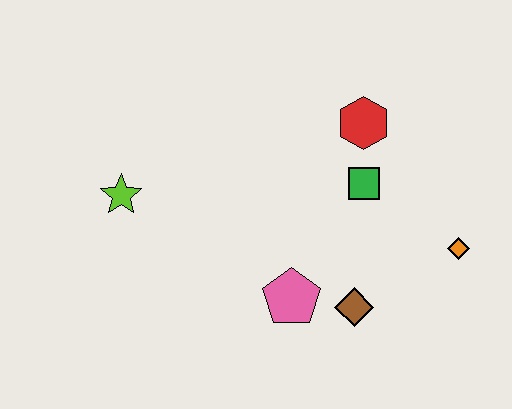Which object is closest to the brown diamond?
The pink pentagon is closest to the brown diamond.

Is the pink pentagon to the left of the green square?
Yes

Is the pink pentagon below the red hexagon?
Yes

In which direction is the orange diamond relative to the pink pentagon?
The orange diamond is to the right of the pink pentagon.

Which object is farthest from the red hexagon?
The lime star is farthest from the red hexagon.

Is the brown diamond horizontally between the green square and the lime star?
Yes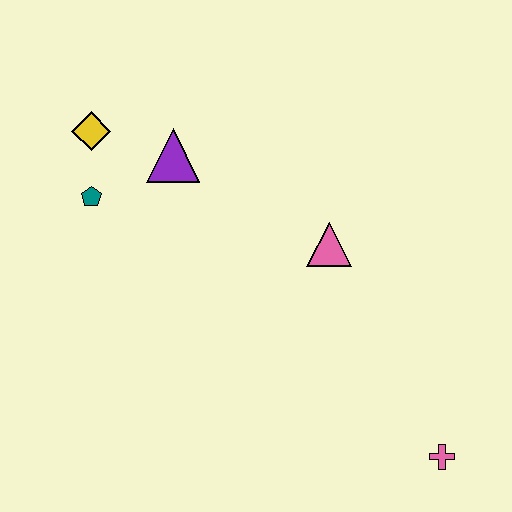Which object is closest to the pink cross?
The pink triangle is closest to the pink cross.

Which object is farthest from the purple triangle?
The pink cross is farthest from the purple triangle.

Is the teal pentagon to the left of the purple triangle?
Yes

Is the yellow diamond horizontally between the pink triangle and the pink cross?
No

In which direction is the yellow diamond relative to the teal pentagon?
The yellow diamond is above the teal pentagon.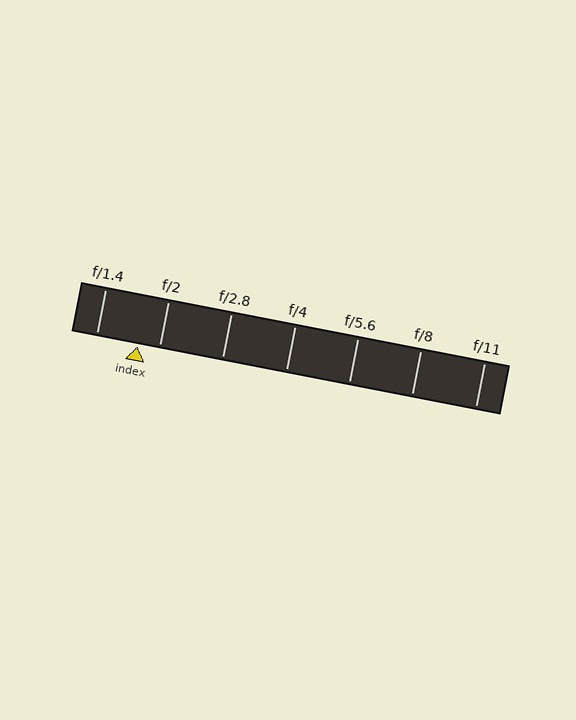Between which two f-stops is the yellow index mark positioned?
The index mark is between f/1.4 and f/2.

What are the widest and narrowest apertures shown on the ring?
The widest aperture shown is f/1.4 and the narrowest is f/11.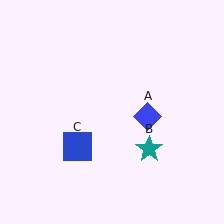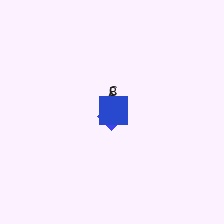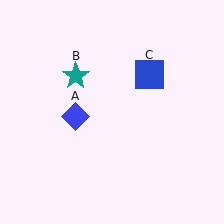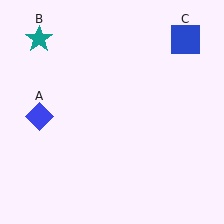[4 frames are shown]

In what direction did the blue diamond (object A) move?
The blue diamond (object A) moved left.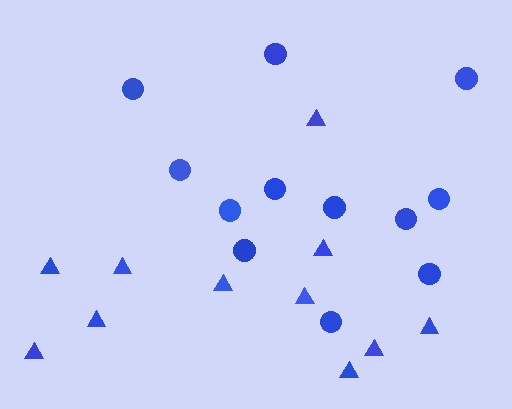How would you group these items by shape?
There are 2 groups: one group of triangles (11) and one group of circles (12).